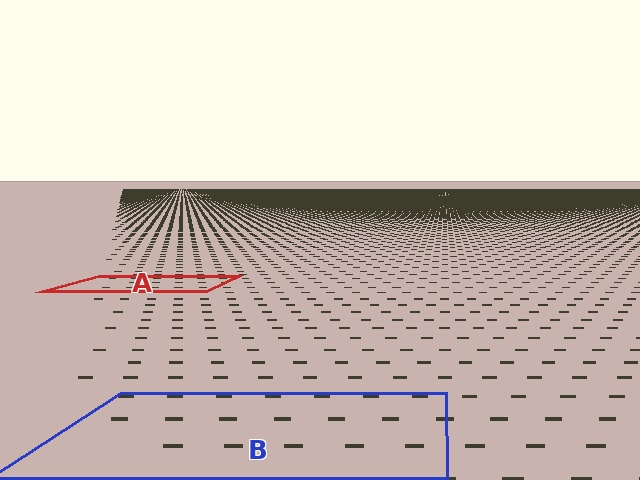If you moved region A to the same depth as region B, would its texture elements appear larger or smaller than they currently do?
They would appear larger. At a closer depth, the same texture elements are projected at a bigger on-screen size.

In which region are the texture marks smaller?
The texture marks are smaller in region A, because it is farther away.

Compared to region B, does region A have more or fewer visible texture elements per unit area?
Region A has more texture elements per unit area — they are packed more densely because it is farther away.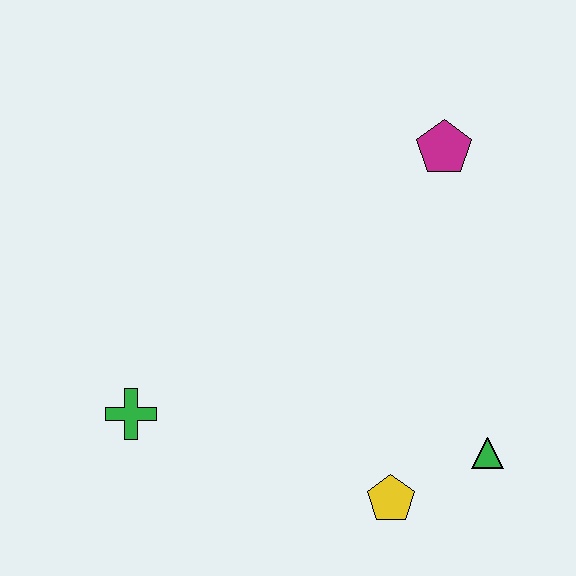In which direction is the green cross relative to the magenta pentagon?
The green cross is to the left of the magenta pentagon.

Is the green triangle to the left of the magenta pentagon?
No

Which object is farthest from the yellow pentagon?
The magenta pentagon is farthest from the yellow pentagon.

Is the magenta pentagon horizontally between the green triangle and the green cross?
Yes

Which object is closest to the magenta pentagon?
The green triangle is closest to the magenta pentagon.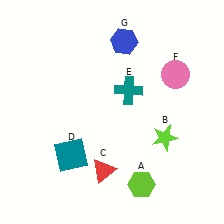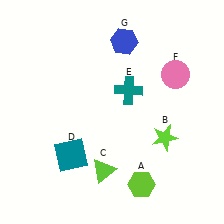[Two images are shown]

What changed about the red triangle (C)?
In Image 1, C is red. In Image 2, it changed to lime.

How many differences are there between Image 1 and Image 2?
There is 1 difference between the two images.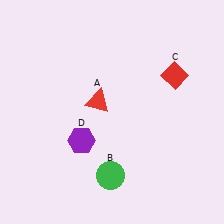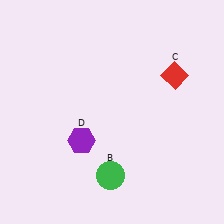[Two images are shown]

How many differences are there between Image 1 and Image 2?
There is 1 difference between the two images.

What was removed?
The red triangle (A) was removed in Image 2.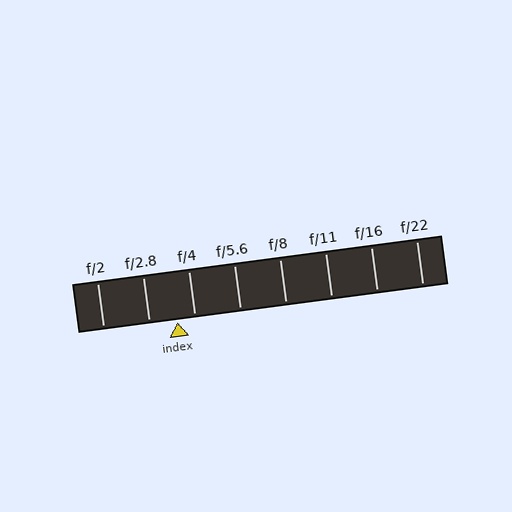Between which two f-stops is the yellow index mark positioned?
The index mark is between f/2.8 and f/4.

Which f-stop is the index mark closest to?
The index mark is closest to f/4.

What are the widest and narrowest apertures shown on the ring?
The widest aperture shown is f/2 and the narrowest is f/22.